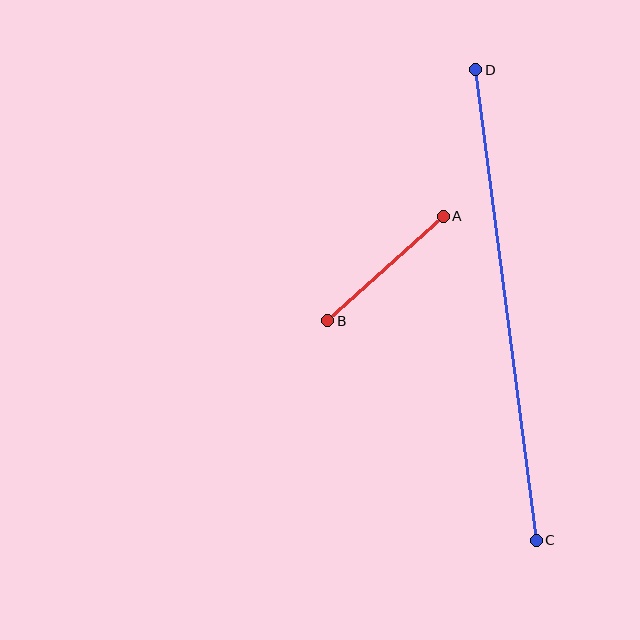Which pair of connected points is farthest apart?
Points C and D are farthest apart.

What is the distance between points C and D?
The distance is approximately 474 pixels.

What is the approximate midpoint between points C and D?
The midpoint is at approximately (506, 305) pixels.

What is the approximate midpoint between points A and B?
The midpoint is at approximately (385, 269) pixels.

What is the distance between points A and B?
The distance is approximately 156 pixels.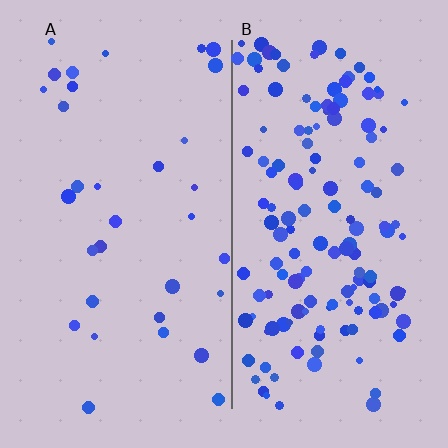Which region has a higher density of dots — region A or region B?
B (the right).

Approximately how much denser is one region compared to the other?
Approximately 4.3× — region B over region A.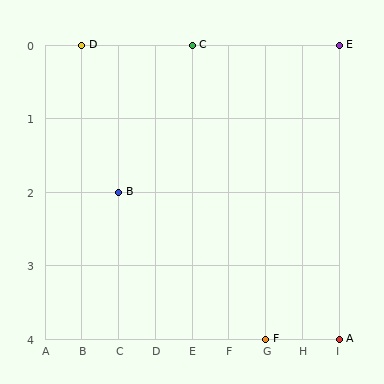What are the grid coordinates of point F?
Point F is at grid coordinates (G, 4).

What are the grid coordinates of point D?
Point D is at grid coordinates (B, 0).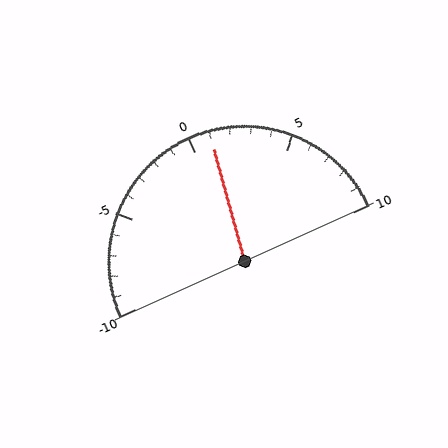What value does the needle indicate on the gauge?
The needle indicates approximately 1.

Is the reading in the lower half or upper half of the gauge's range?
The reading is in the upper half of the range (-10 to 10).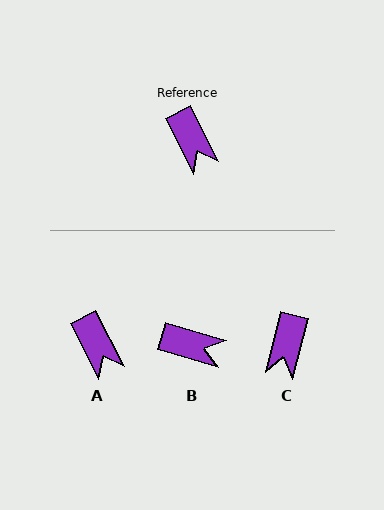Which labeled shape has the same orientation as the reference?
A.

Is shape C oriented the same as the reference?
No, it is off by about 41 degrees.